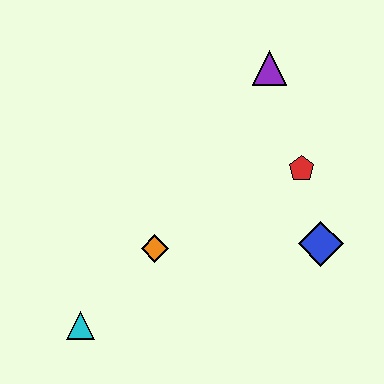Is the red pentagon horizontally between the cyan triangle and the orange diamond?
No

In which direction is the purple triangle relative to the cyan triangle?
The purple triangle is above the cyan triangle.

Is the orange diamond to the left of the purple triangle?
Yes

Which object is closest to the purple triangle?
The red pentagon is closest to the purple triangle.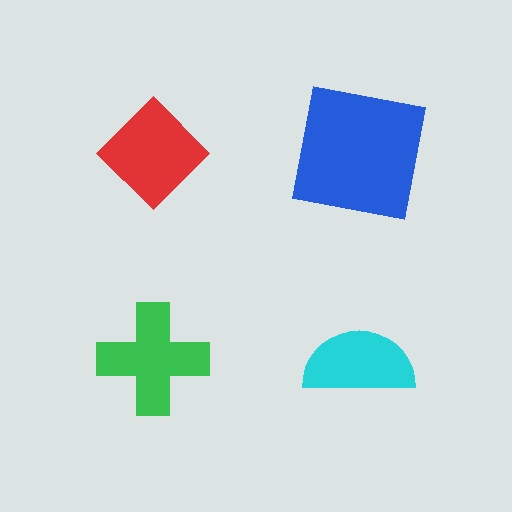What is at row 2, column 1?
A green cross.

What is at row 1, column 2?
A blue square.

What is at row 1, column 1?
A red diamond.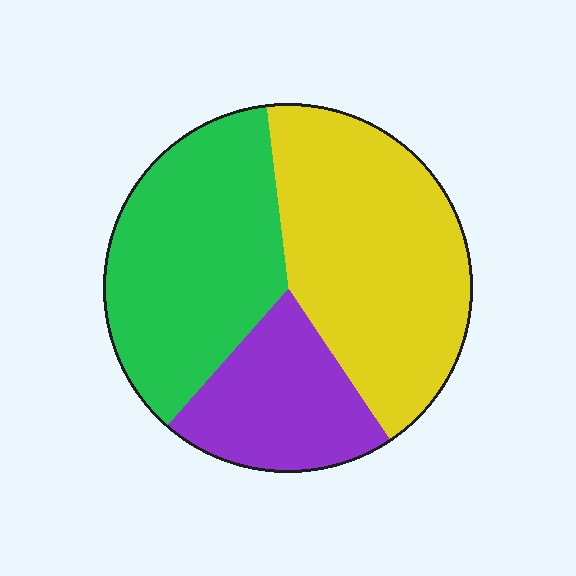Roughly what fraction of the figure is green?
Green takes up between a third and a half of the figure.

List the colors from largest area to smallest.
From largest to smallest: yellow, green, purple.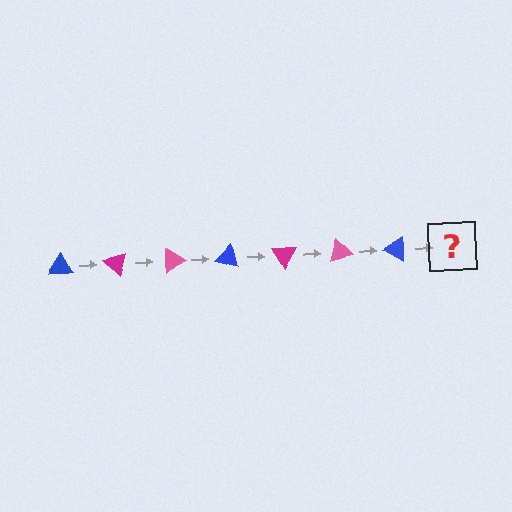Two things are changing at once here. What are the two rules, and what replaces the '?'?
The two rules are that it rotates 45 degrees each step and the color cycles through blue, magenta, and pink. The '?' should be a magenta triangle, rotated 315 degrees from the start.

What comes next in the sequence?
The next element should be a magenta triangle, rotated 315 degrees from the start.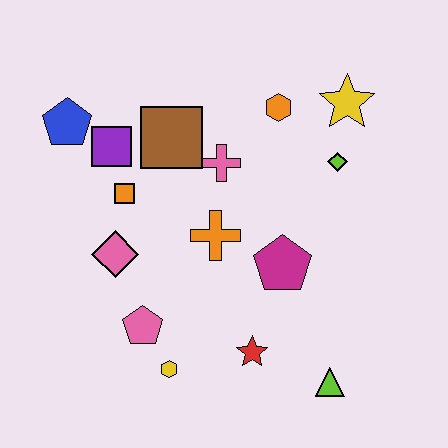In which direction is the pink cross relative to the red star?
The pink cross is above the red star.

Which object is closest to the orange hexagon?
The yellow star is closest to the orange hexagon.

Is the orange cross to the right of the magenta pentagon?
No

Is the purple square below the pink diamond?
No